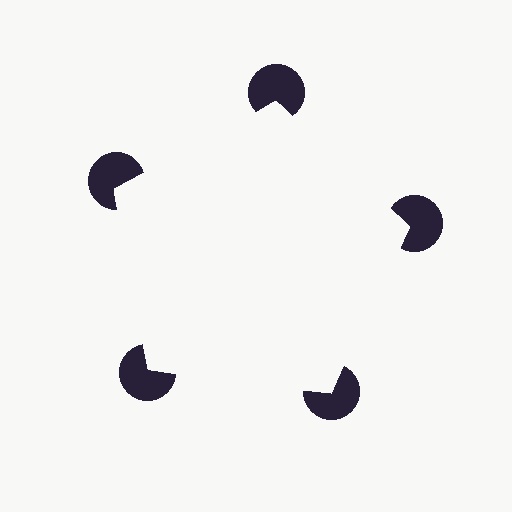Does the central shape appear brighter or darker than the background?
It typically appears slightly brighter than the background, even though no actual brightness change is drawn.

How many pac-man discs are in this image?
There are 5 — one at each vertex of the illusory pentagon.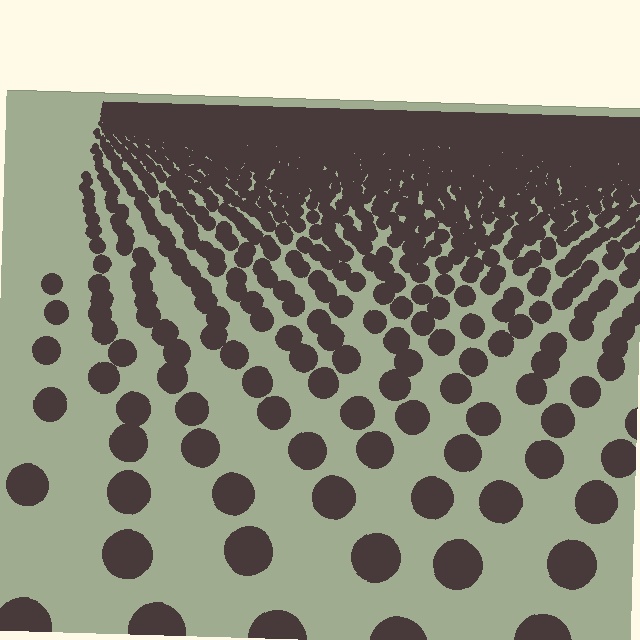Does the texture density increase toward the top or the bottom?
Density increases toward the top.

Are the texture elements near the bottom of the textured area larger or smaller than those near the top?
Larger. Near the bottom, elements are closer to the viewer and appear at a bigger on-screen size.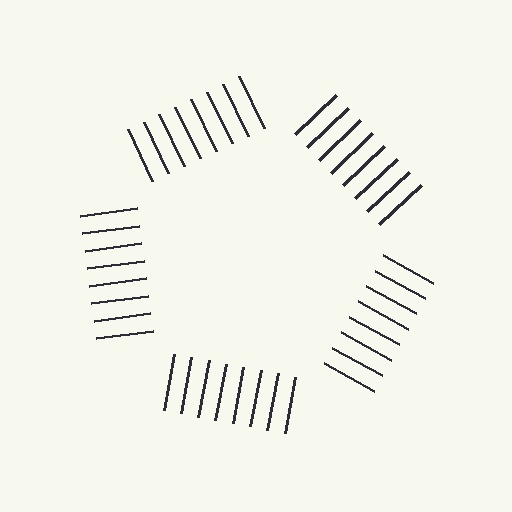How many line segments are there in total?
40 — 8 along each of the 5 edges.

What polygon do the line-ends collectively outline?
An illusory pentagon — the line segments terminate on its edges but no continuous stroke is drawn.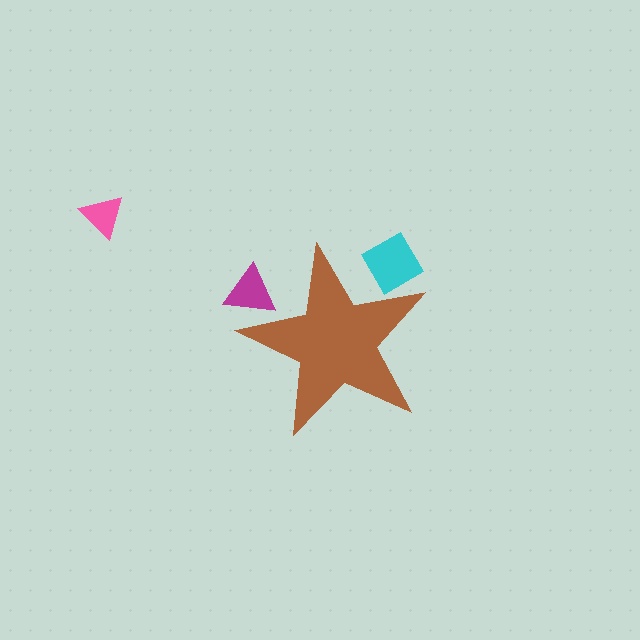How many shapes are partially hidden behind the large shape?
2 shapes are partially hidden.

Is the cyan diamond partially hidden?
Yes, the cyan diamond is partially hidden behind the brown star.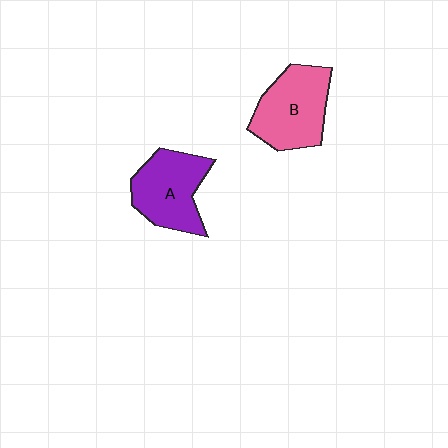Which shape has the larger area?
Shape B (pink).